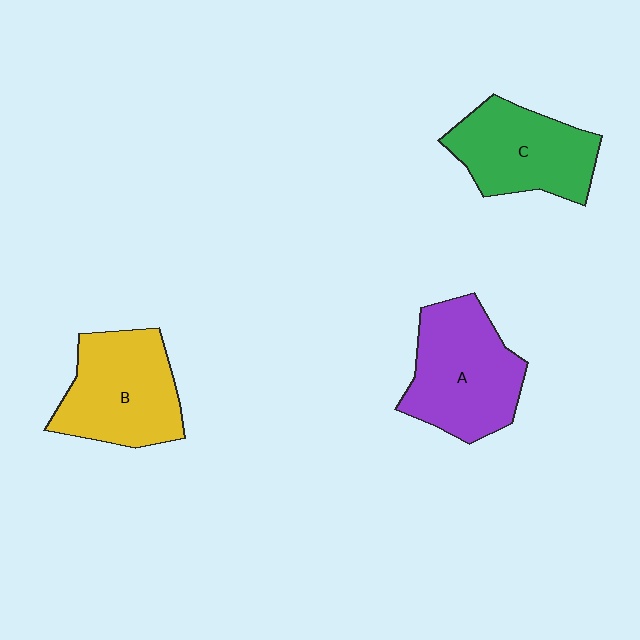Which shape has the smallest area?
Shape C (green).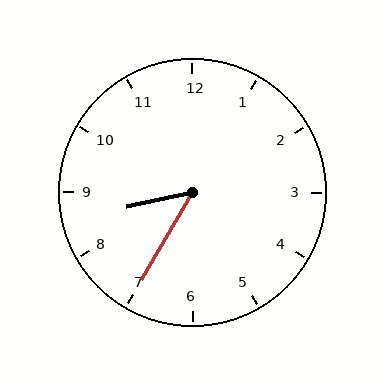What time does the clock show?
8:35.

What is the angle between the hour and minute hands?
Approximately 48 degrees.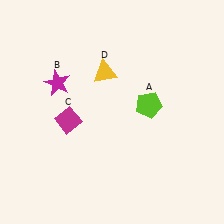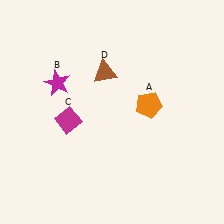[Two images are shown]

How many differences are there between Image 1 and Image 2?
There are 2 differences between the two images.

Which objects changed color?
A changed from lime to orange. D changed from yellow to brown.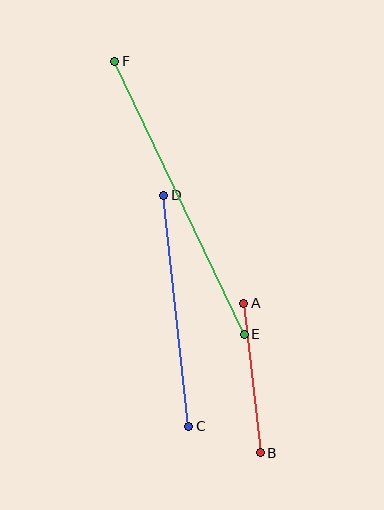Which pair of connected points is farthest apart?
Points E and F are farthest apart.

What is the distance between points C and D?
The distance is approximately 232 pixels.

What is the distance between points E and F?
The distance is approximately 302 pixels.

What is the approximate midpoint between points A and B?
The midpoint is at approximately (252, 378) pixels.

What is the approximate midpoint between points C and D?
The midpoint is at approximately (176, 311) pixels.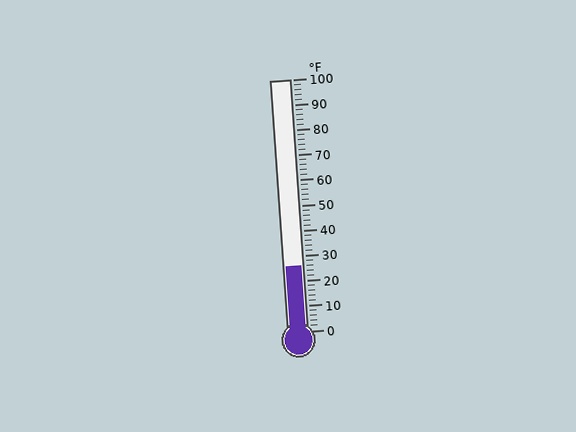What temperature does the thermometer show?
The thermometer shows approximately 26°F.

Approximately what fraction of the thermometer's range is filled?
The thermometer is filled to approximately 25% of its range.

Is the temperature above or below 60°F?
The temperature is below 60°F.